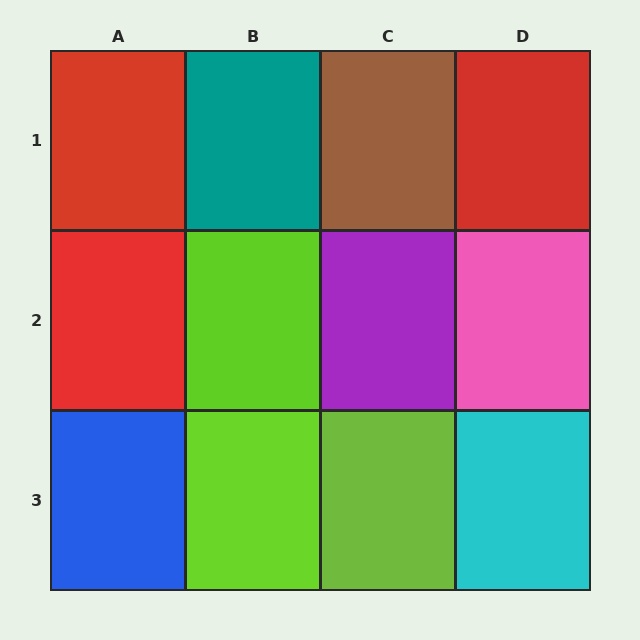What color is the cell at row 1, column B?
Teal.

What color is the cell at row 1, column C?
Brown.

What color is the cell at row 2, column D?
Pink.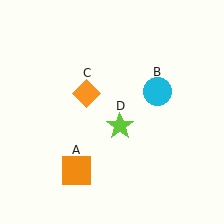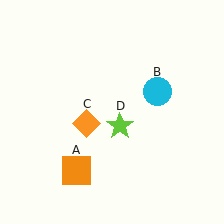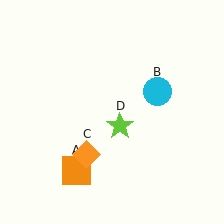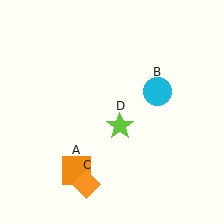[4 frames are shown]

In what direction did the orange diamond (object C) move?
The orange diamond (object C) moved down.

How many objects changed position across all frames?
1 object changed position: orange diamond (object C).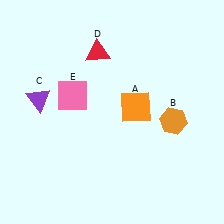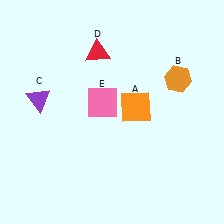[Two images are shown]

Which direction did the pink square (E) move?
The pink square (E) moved right.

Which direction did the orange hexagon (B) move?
The orange hexagon (B) moved up.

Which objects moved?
The objects that moved are: the orange hexagon (B), the pink square (E).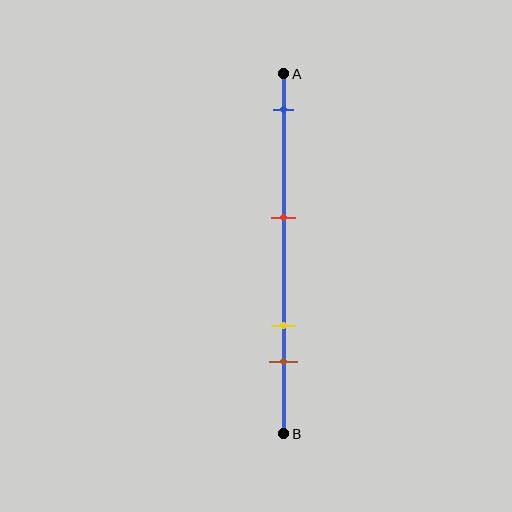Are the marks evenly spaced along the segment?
No, the marks are not evenly spaced.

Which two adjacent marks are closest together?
The yellow and brown marks are the closest adjacent pair.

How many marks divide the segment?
There are 4 marks dividing the segment.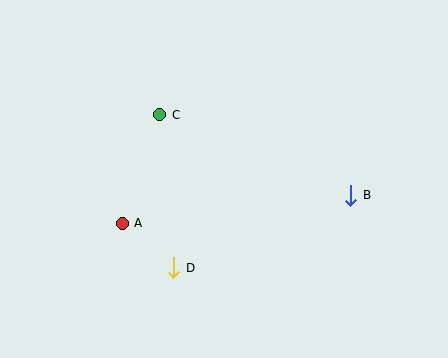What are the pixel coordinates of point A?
Point A is at (122, 223).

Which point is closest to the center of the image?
Point C at (160, 115) is closest to the center.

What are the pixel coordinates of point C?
Point C is at (160, 115).